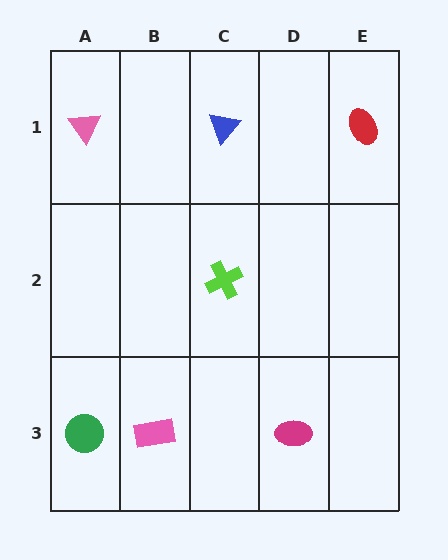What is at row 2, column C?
A lime cross.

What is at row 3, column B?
A pink rectangle.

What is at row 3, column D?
A magenta ellipse.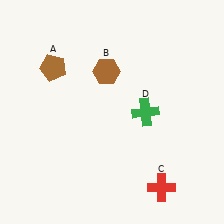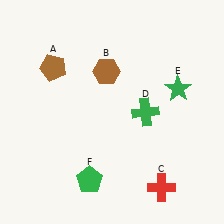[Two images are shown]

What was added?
A green star (E), a green pentagon (F) were added in Image 2.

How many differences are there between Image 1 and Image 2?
There are 2 differences between the two images.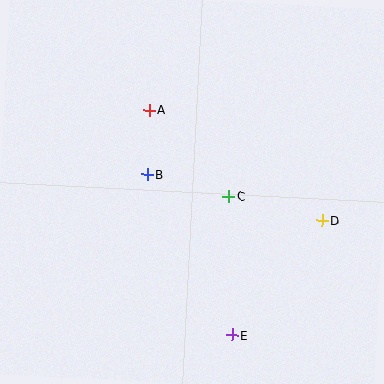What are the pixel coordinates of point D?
Point D is at (322, 220).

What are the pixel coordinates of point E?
Point E is at (232, 335).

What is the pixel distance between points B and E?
The distance between B and E is 182 pixels.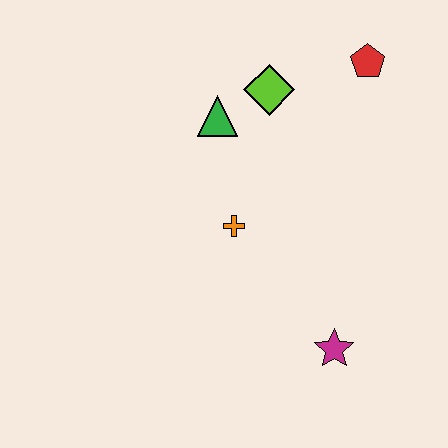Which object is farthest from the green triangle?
The magenta star is farthest from the green triangle.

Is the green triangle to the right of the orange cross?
No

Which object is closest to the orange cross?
The green triangle is closest to the orange cross.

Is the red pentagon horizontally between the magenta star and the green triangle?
No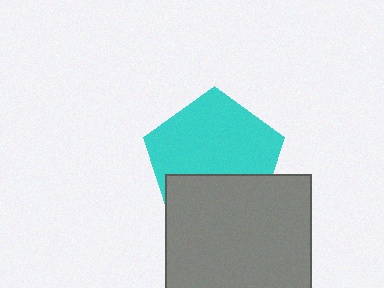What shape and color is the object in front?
The object in front is a gray square.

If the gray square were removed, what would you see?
You would see the complete cyan pentagon.